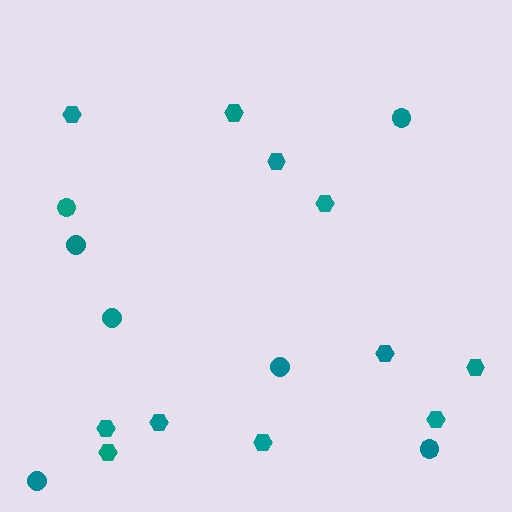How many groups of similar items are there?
There are 2 groups: one group of hexagons (11) and one group of circles (7).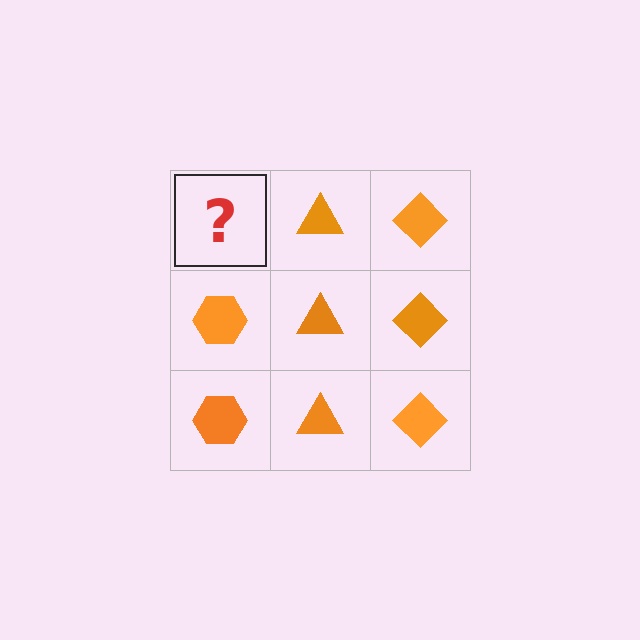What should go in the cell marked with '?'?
The missing cell should contain an orange hexagon.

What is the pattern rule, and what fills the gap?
The rule is that each column has a consistent shape. The gap should be filled with an orange hexagon.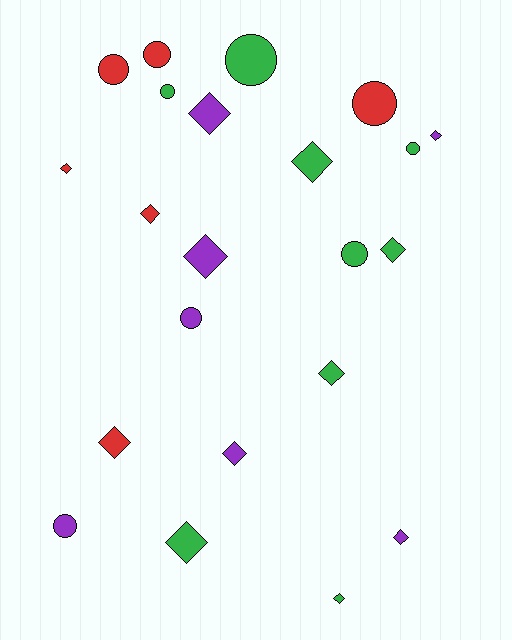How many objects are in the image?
There are 22 objects.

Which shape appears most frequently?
Diamond, with 13 objects.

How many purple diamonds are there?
There are 5 purple diamonds.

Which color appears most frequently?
Green, with 9 objects.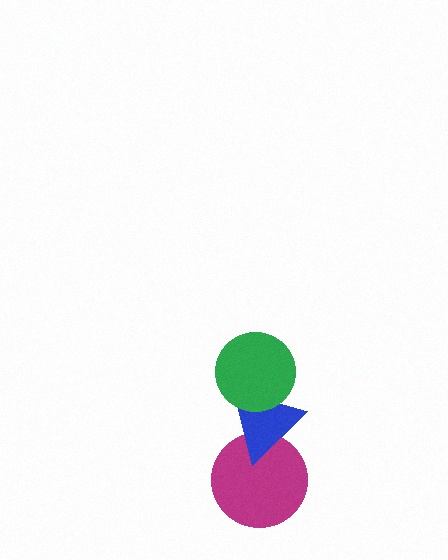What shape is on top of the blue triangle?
The green circle is on top of the blue triangle.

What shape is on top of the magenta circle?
The blue triangle is on top of the magenta circle.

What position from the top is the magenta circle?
The magenta circle is 3rd from the top.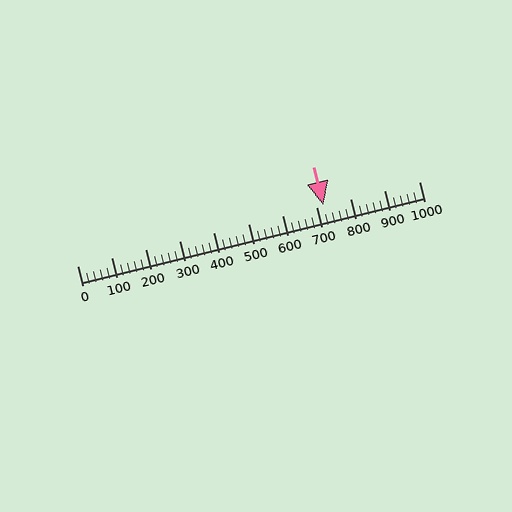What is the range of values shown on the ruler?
The ruler shows values from 0 to 1000.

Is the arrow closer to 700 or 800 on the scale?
The arrow is closer to 700.